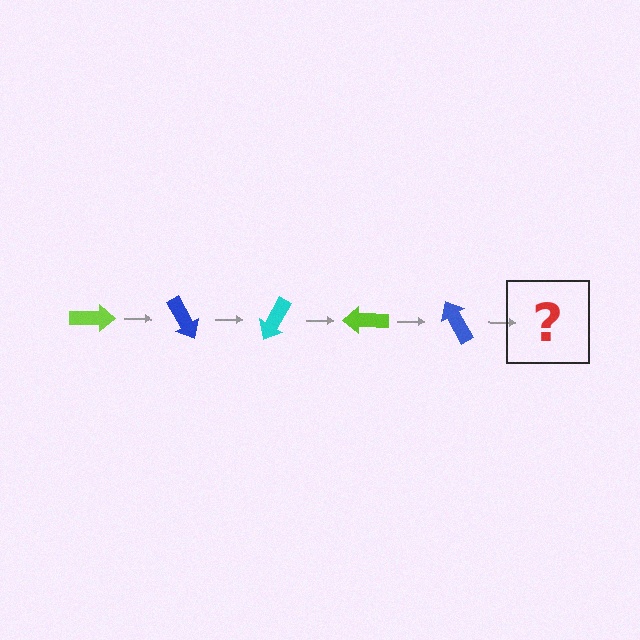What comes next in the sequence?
The next element should be a cyan arrow, rotated 300 degrees from the start.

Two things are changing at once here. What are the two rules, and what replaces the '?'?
The two rules are that it rotates 60 degrees each step and the color cycles through lime, blue, and cyan. The '?' should be a cyan arrow, rotated 300 degrees from the start.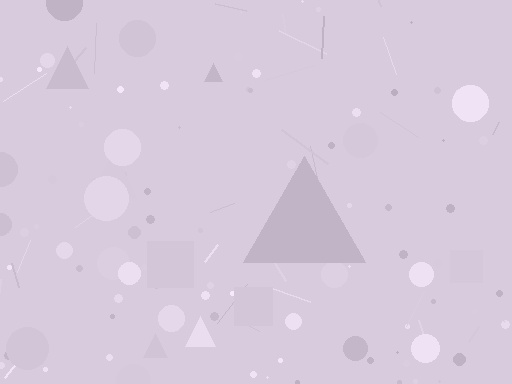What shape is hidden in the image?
A triangle is hidden in the image.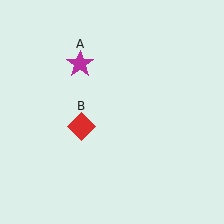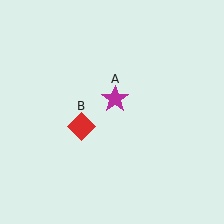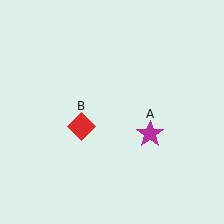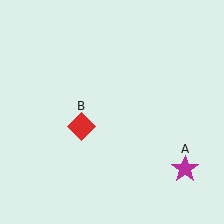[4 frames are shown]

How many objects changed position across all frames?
1 object changed position: magenta star (object A).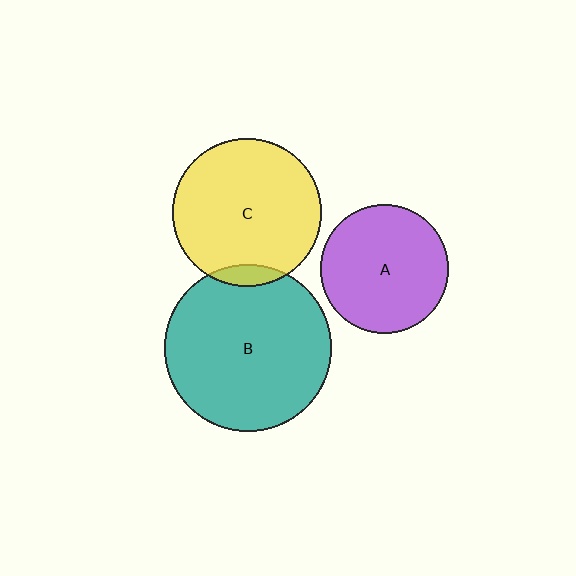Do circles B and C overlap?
Yes.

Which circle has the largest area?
Circle B (teal).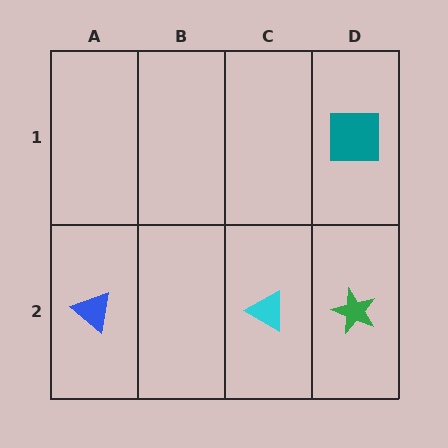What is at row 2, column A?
A blue triangle.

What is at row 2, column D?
A green star.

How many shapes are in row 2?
3 shapes.